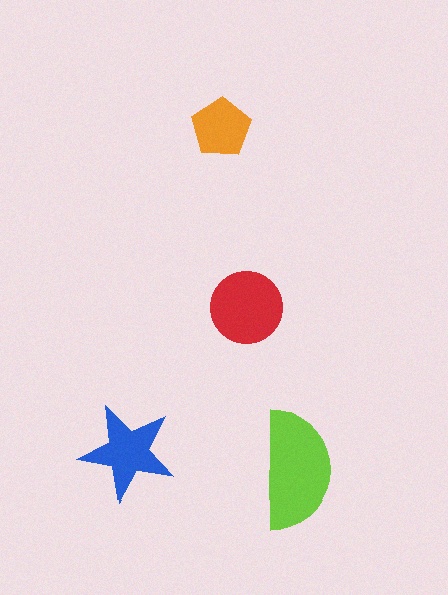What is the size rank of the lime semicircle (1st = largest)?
1st.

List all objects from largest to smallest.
The lime semicircle, the red circle, the blue star, the orange pentagon.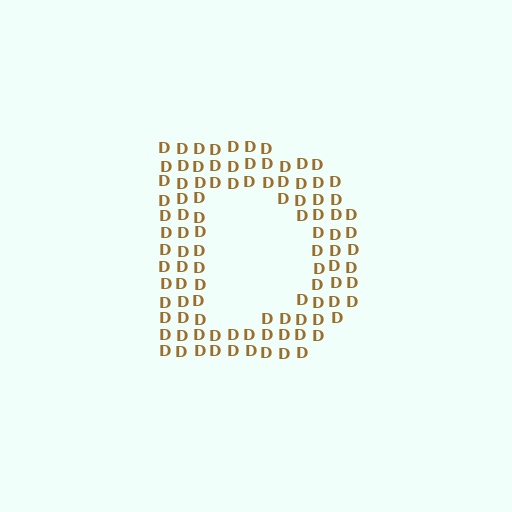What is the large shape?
The large shape is the letter D.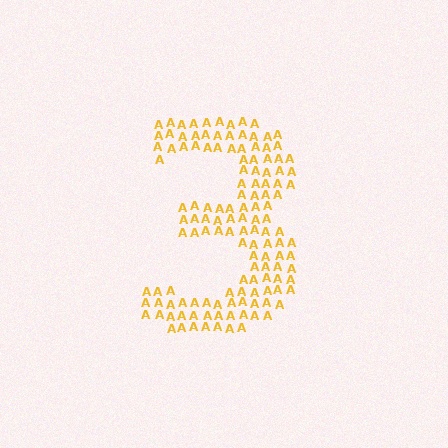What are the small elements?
The small elements are letter A's.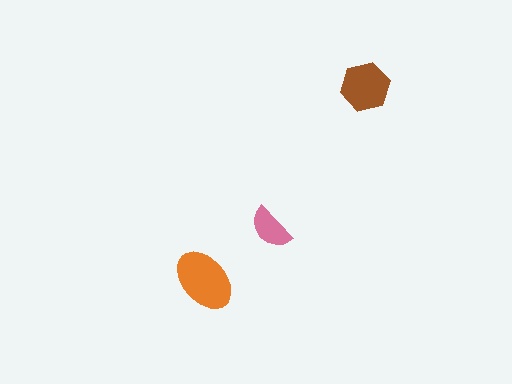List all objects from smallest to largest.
The pink semicircle, the brown hexagon, the orange ellipse.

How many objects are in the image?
There are 3 objects in the image.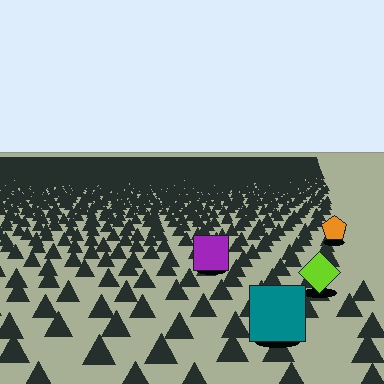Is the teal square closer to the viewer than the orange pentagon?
Yes. The teal square is closer — you can tell from the texture gradient: the ground texture is coarser near it.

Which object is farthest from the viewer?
The orange pentagon is farthest from the viewer. It appears smaller and the ground texture around it is denser.